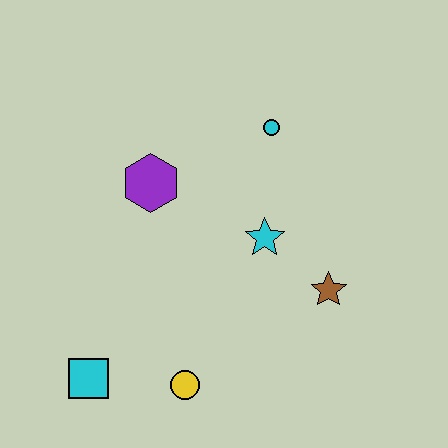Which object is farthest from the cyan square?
The cyan circle is farthest from the cyan square.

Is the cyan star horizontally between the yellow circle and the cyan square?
No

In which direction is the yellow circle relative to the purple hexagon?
The yellow circle is below the purple hexagon.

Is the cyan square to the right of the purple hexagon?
No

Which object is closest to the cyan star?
The brown star is closest to the cyan star.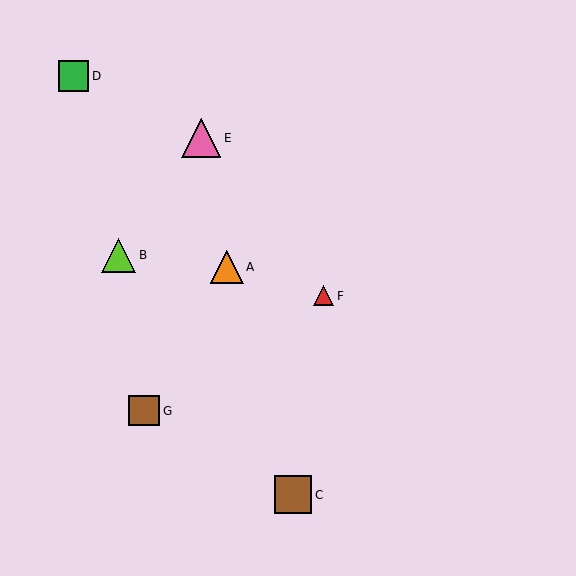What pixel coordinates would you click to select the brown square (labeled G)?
Click at (144, 411) to select the brown square G.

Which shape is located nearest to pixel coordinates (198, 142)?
The pink triangle (labeled E) at (201, 138) is nearest to that location.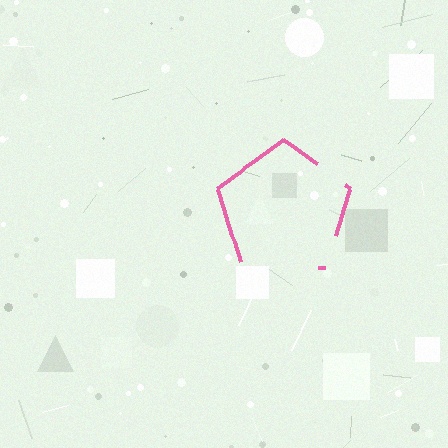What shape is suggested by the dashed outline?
The dashed outline suggests a pentagon.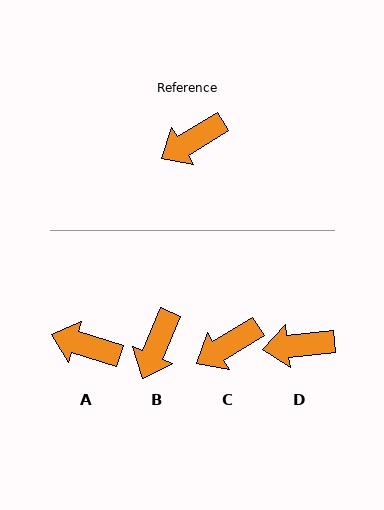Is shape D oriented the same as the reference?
No, it is off by about 25 degrees.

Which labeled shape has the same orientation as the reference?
C.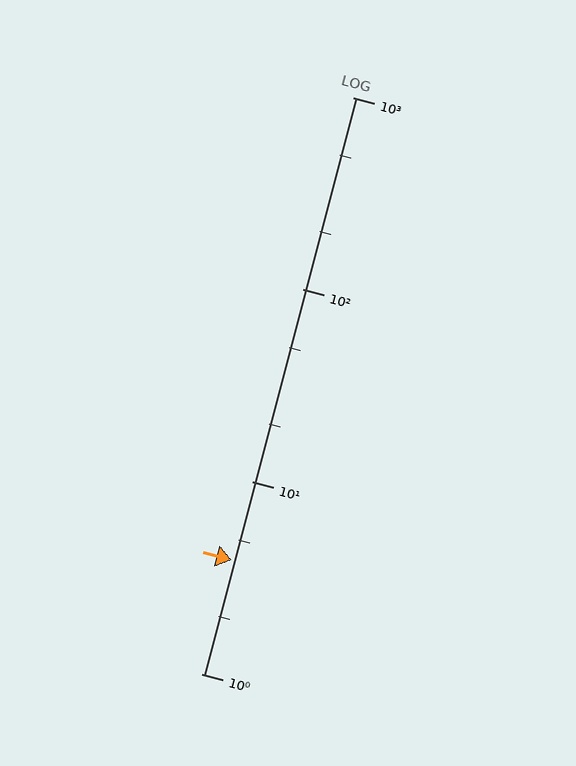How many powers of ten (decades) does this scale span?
The scale spans 3 decades, from 1 to 1000.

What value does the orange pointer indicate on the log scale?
The pointer indicates approximately 3.9.